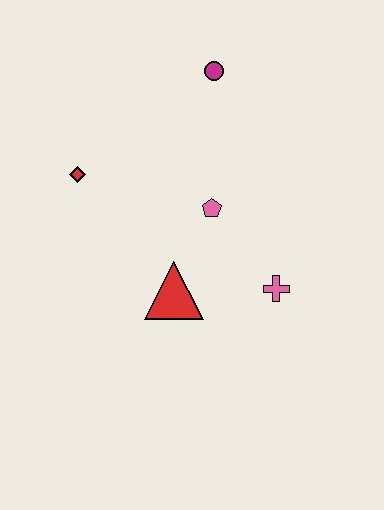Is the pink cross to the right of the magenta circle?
Yes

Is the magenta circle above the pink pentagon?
Yes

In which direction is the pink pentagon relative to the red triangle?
The pink pentagon is above the red triangle.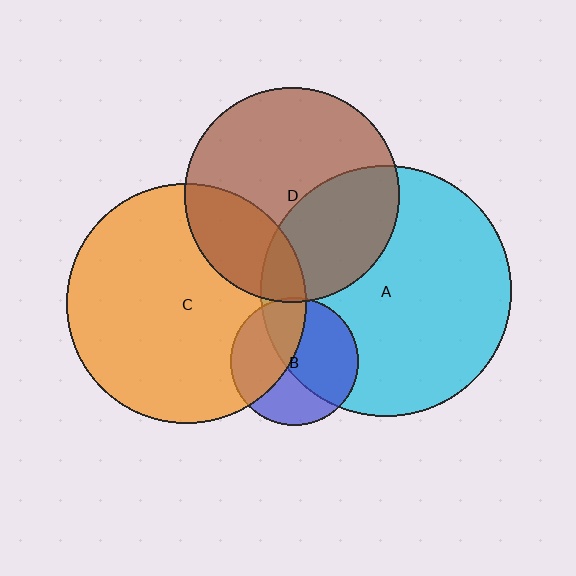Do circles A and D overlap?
Yes.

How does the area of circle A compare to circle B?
Approximately 3.8 times.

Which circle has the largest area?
Circle A (cyan).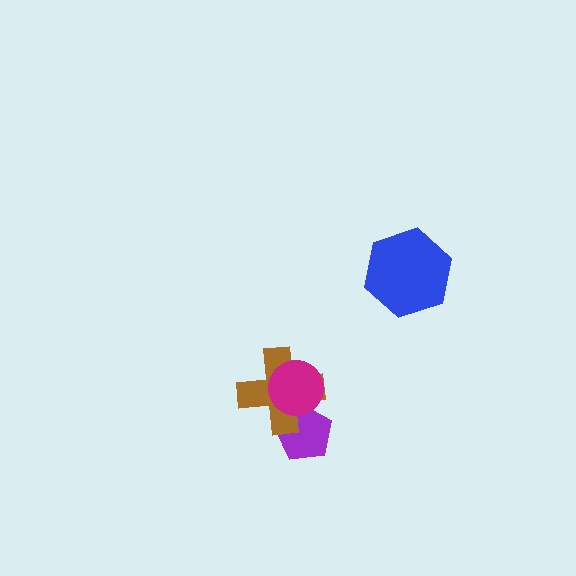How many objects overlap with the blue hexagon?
0 objects overlap with the blue hexagon.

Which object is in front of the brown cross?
The magenta circle is in front of the brown cross.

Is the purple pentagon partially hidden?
Yes, it is partially covered by another shape.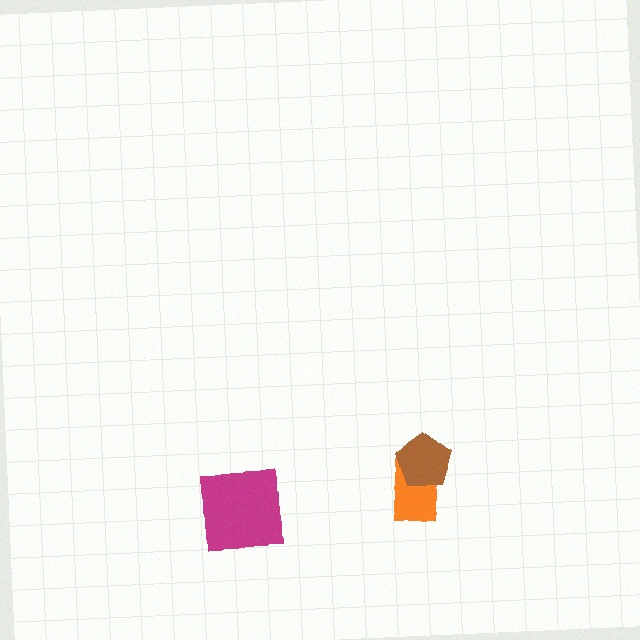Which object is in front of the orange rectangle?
The brown pentagon is in front of the orange rectangle.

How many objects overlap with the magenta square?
0 objects overlap with the magenta square.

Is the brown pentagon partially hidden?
No, no other shape covers it.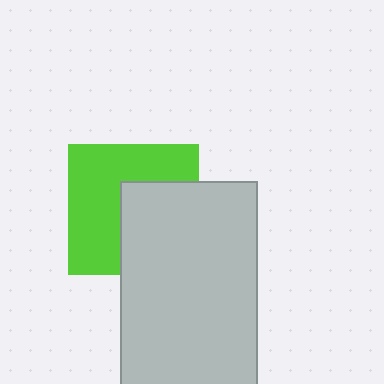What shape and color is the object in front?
The object in front is a light gray rectangle.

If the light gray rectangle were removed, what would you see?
You would see the complete lime square.